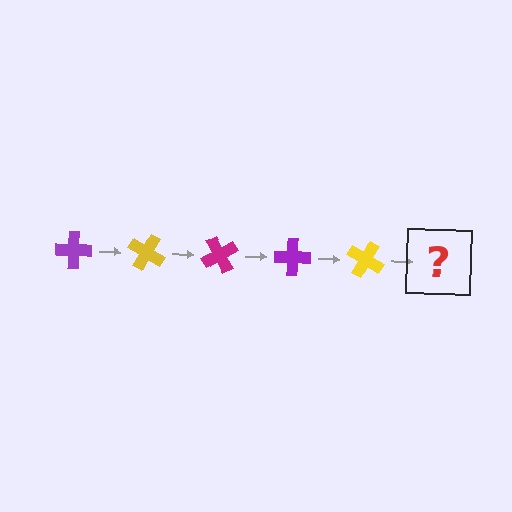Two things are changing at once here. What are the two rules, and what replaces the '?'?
The two rules are that it rotates 30 degrees each step and the color cycles through purple, yellow, and magenta. The '?' should be a magenta cross, rotated 150 degrees from the start.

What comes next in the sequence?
The next element should be a magenta cross, rotated 150 degrees from the start.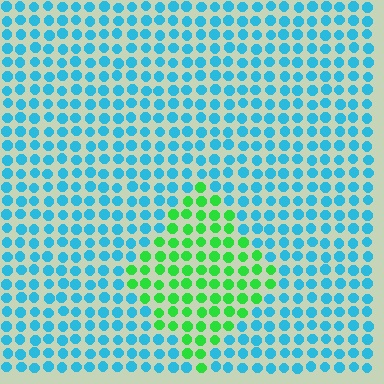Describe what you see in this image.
The image is filled with small cyan elements in a uniform arrangement. A diamond-shaped region is visible where the elements are tinted to a slightly different hue, forming a subtle color boundary.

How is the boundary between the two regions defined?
The boundary is defined purely by a slight shift in hue (about 67 degrees). Spacing, size, and orientation are identical on both sides.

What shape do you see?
I see a diamond.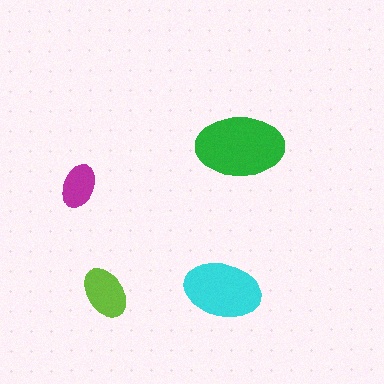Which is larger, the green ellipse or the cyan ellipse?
The green one.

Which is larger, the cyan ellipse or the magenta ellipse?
The cyan one.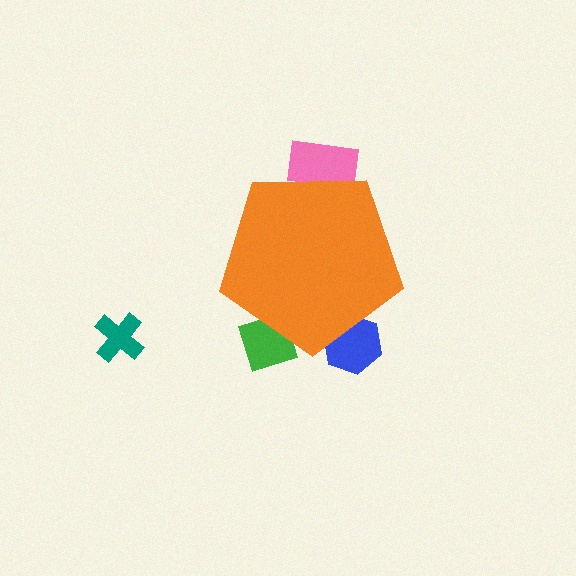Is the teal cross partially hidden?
No, the teal cross is fully visible.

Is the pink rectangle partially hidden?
Yes, the pink rectangle is partially hidden behind the orange pentagon.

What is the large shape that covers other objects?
An orange pentagon.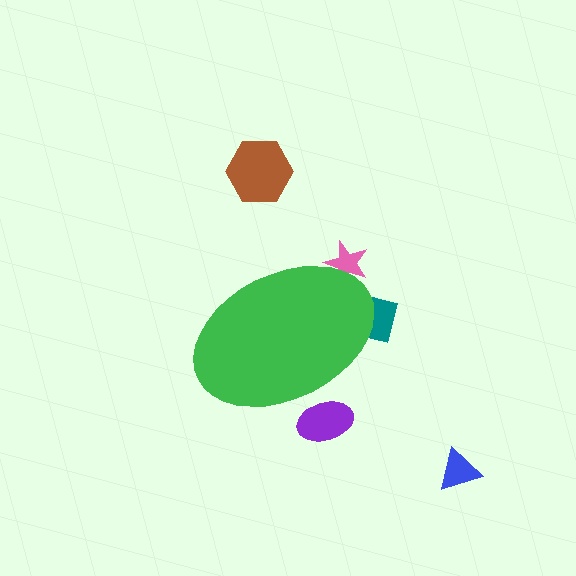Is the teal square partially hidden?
Yes, the teal square is partially hidden behind the green ellipse.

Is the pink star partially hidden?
Yes, the pink star is partially hidden behind the green ellipse.